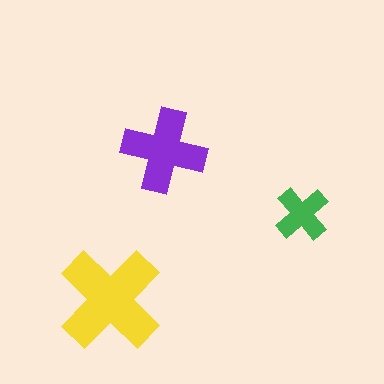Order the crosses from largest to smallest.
the yellow one, the purple one, the green one.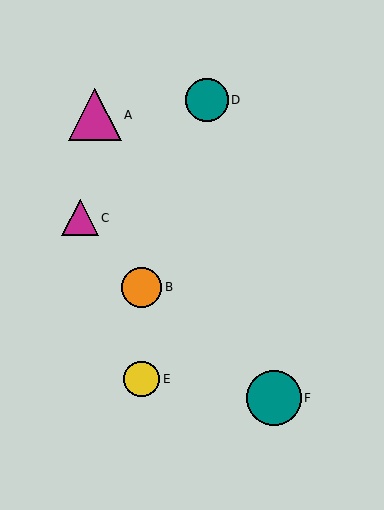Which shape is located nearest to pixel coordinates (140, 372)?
The yellow circle (labeled E) at (142, 379) is nearest to that location.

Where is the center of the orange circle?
The center of the orange circle is at (142, 287).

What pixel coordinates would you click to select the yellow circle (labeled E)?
Click at (142, 379) to select the yellow circle E.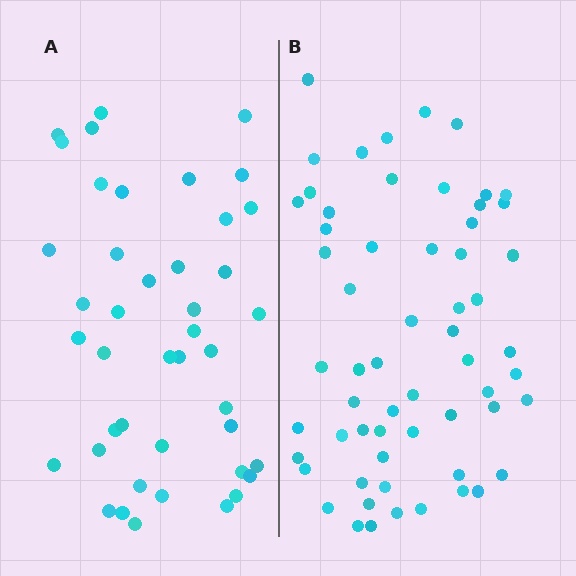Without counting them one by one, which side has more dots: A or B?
Region B (the right region) has more dots.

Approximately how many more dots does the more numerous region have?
Region B has approximately 15 more dots than region A.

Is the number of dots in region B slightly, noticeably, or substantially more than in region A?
Region B has noticeably more, but not dramatically so. The ratio is roughly 1.4 to 1.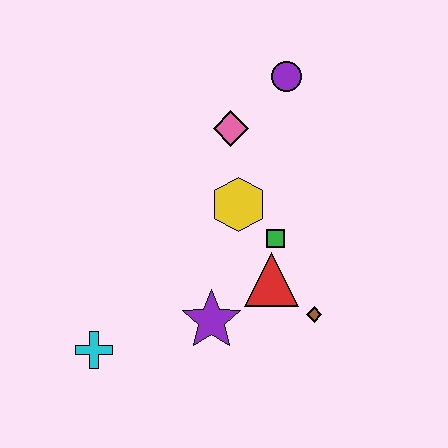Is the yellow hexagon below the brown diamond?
No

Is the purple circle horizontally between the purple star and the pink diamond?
No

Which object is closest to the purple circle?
The pink diamond is closest to the purple circle.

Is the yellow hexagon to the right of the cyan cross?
Yes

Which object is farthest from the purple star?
The purple circle is farthest from the purple star.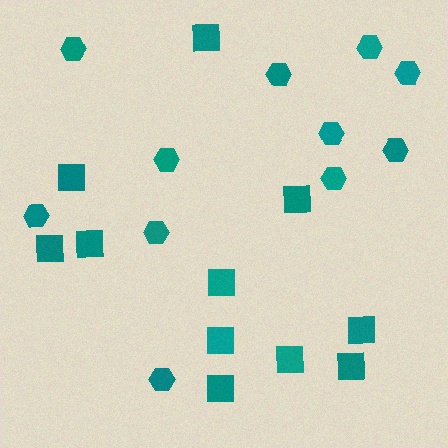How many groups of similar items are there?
There are 2 groups: one group of squares (11) and one group of hexagons (11).